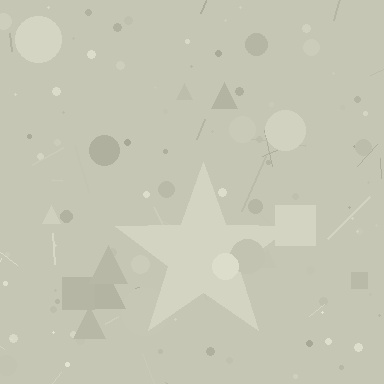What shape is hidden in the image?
A star is hidden in the image.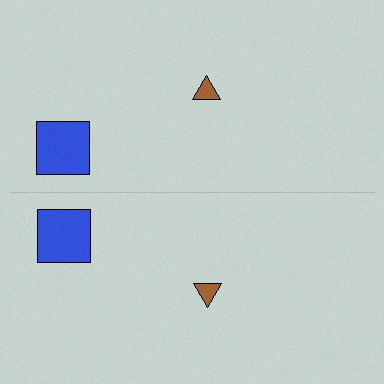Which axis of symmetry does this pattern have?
The pattern has a horizontal axis of symmetry running through the center of the image.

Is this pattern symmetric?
Yes, this pattern has bilateral (reflection) symmetry.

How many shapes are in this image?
There are 4 shapes in this image.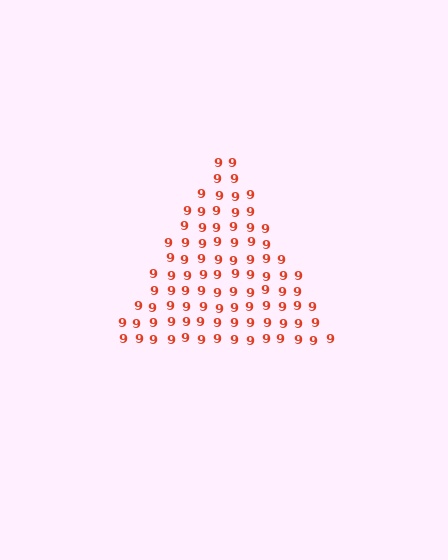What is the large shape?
The large shape is a triangle.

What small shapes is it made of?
It is made of small digit 9's.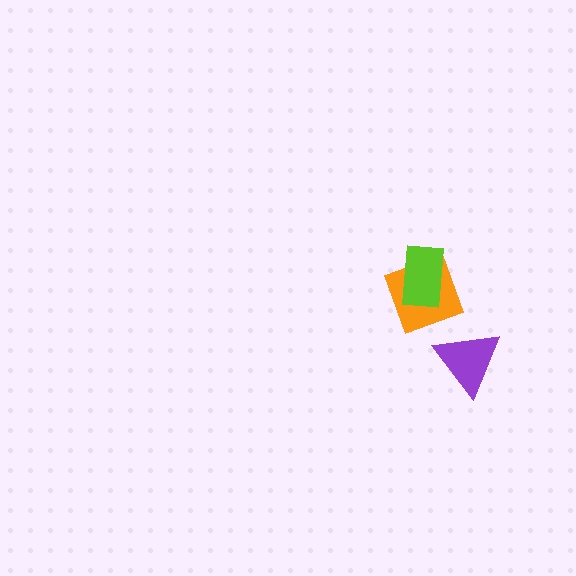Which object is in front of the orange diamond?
The lime rectangle is in front of the orange diamond.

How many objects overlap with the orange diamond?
1 object overlaps with the orange diamond.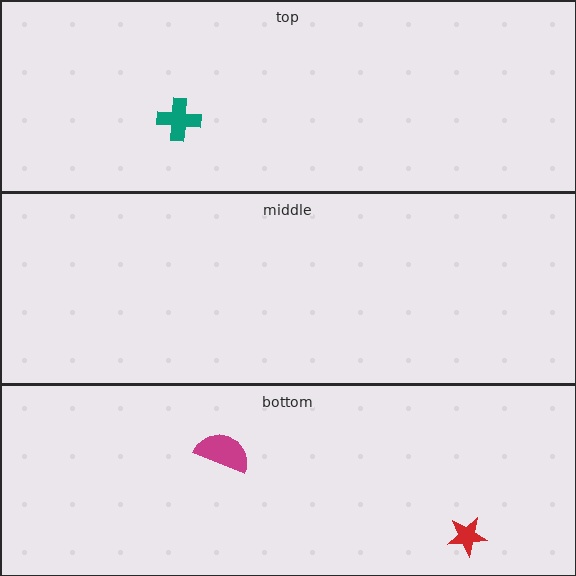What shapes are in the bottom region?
The red star, the magenta semicircle.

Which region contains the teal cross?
The top region.